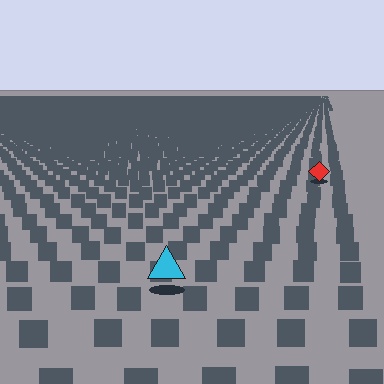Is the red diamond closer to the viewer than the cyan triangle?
No. The cyan triangle is closer — you can tell from the texture gradient: the ground texture is coarser near it.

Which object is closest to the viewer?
The cyan triangle is closest. The texture marks near it are larger and more spread out.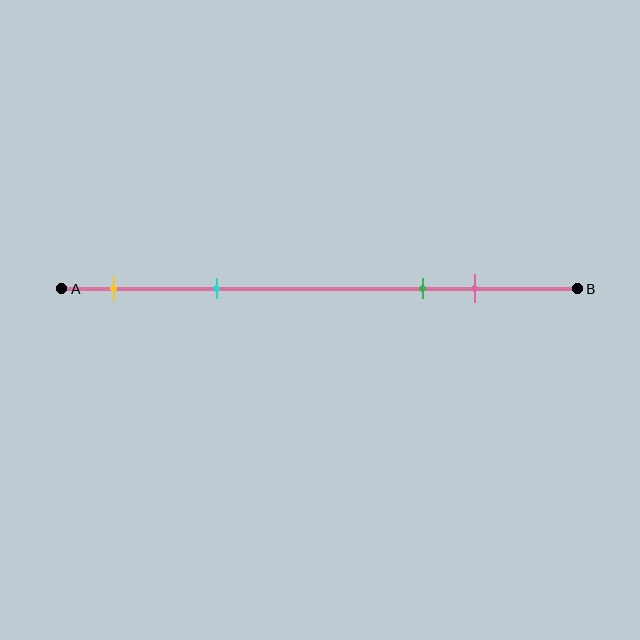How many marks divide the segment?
There are 4 marks dividing the segment.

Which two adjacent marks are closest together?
The green and pink marks are the closest adjacent pair.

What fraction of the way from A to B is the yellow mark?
The yellow mark is approximately 10% (0.1) of the way from A to B.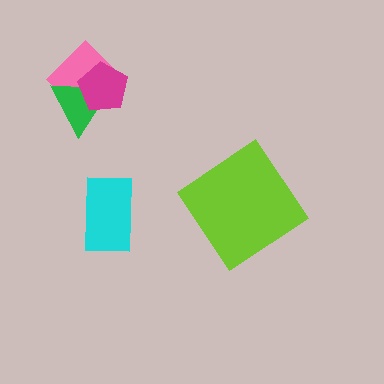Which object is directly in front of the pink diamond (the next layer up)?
The green triangle is directly in front of the pink diamond.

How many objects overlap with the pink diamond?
2 objects overlap with the pink diamond.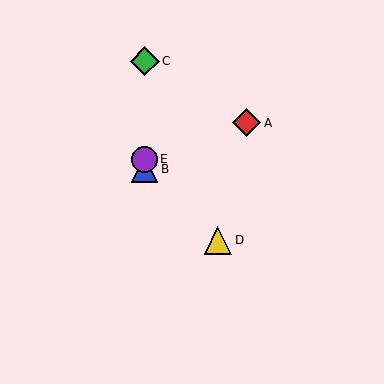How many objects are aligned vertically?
3 objects (B, C, E) are aligned vertically.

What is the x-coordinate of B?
Object B is at x≈145.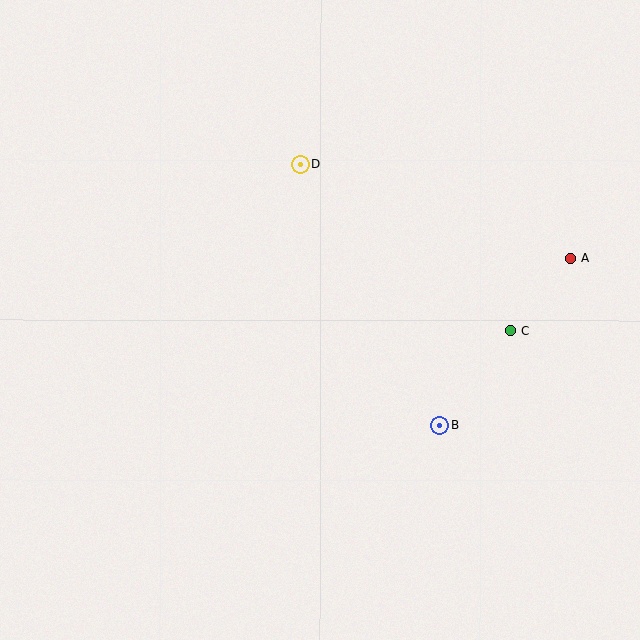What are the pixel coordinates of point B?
Point B is at (440, 426).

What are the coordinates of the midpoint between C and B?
The midpoint between C and B is at (475, 378).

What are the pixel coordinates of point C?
Point C is at (510, 331).